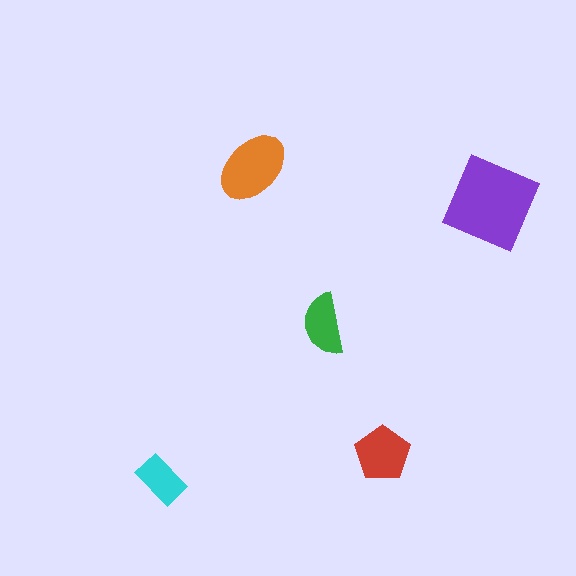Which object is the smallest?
The cyan rectangle.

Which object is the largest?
The purple square.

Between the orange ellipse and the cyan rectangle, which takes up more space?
The orange ellipse.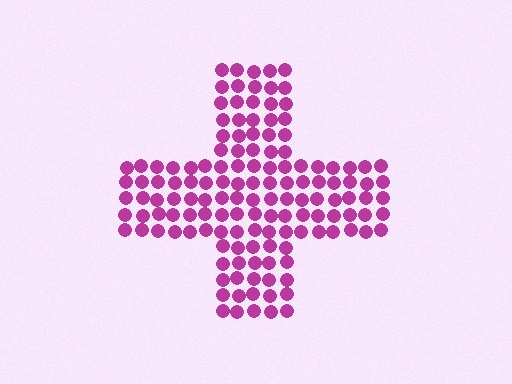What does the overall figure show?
The overall figure shows a cross.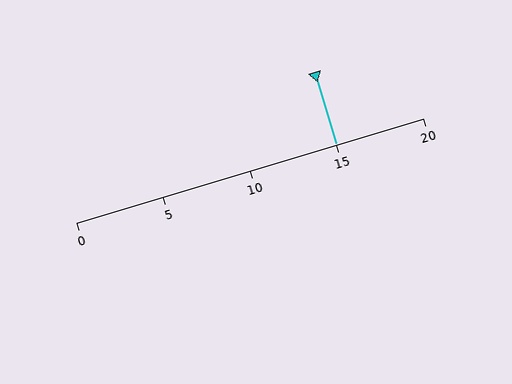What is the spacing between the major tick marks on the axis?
The major ticks are spaced 5 apart.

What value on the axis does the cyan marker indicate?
The marker indicates approximately 15.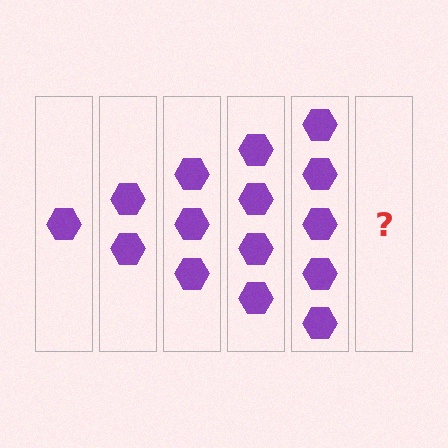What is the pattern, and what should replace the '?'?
The pattern is that each step adds one more hexagon. The '?' should be 6 hexagons.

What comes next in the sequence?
The next element should be 6 hexagons.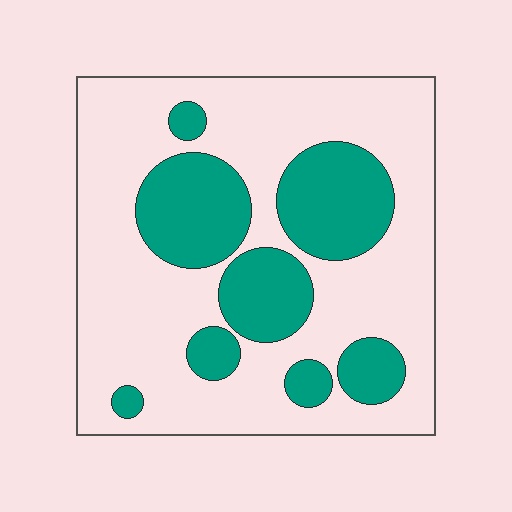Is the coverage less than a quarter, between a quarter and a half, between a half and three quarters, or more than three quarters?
Between a quarter and a half.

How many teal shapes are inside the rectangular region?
8.